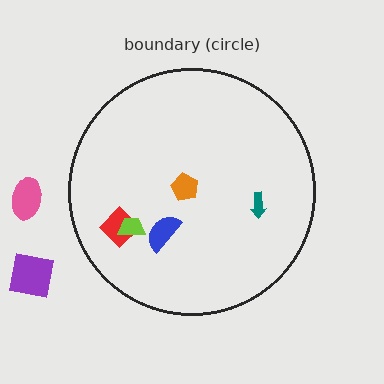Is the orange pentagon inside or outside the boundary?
Inside.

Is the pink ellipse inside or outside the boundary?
Outside.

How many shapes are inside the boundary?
5 inside, 2 outside.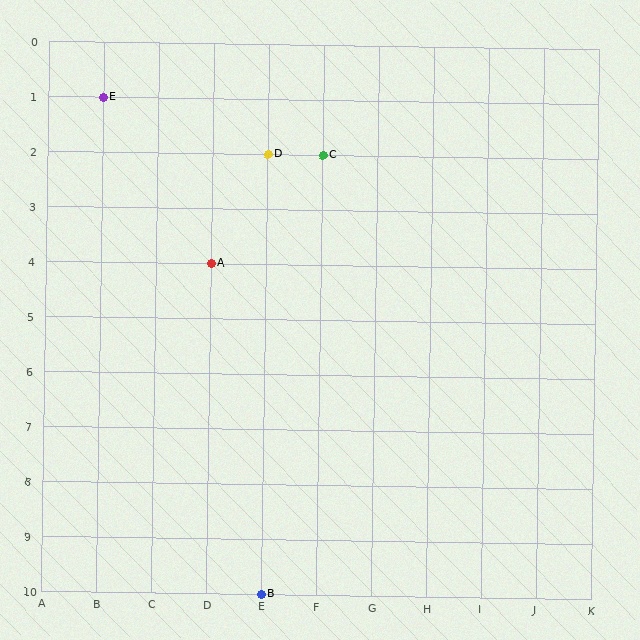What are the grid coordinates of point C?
Point C is at grid coordinates (F, 2).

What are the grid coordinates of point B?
Point B is at grid coordinates (E, 10).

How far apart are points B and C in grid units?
Points B and C are 1 column and 8 rows apart (about 8.1 grid units diagonally).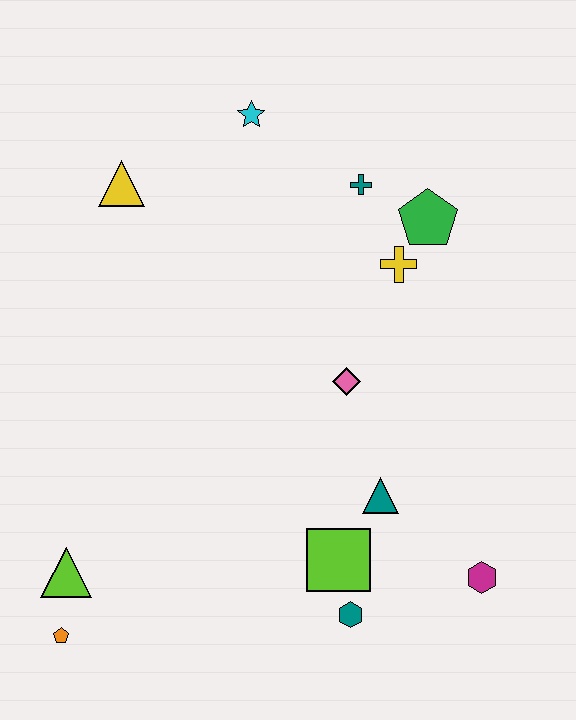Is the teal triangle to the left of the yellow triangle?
No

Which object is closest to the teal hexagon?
The lime square is closest to the teal hexagon.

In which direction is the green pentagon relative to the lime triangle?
The green pentagon is to the right of the lime triangle.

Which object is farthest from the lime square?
The cyan star is farthest from the lime square.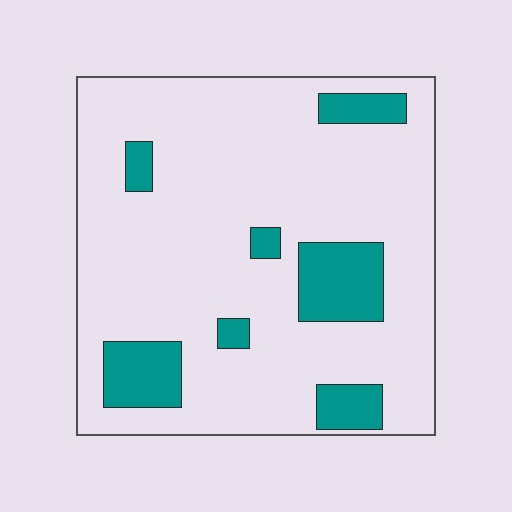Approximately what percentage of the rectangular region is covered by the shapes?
Approximately 15%.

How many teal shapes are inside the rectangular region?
7.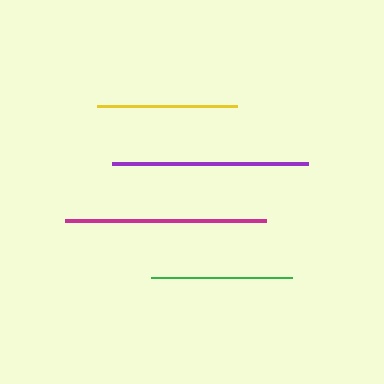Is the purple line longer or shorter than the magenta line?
The magenta line is longer than the purple line.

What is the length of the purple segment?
The purple segment is approximately 196 pixels long.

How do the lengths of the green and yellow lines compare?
The green and yellow lines are approximately the same length.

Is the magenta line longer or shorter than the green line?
The magenta line is longer than the green line.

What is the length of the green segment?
The green segment is approximately 141 pixels long.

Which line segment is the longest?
The magenta line is the longest at approximately 201 pixels.